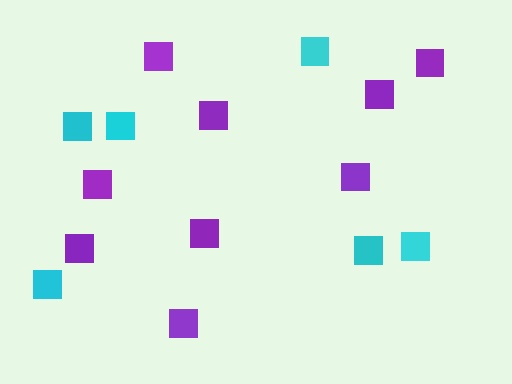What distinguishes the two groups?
There are 2 groups: one group of cyan squares (6) and one group of purple squares (9).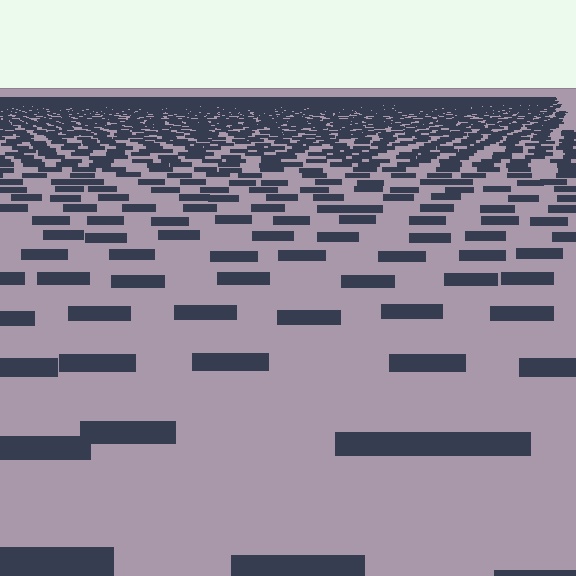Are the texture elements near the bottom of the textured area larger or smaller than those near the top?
Larger. Near the bottom, elements are closer to the viewer and appear at a bigger on-screen size.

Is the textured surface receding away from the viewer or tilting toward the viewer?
The surface is receding away from the viewer. Texture elements get smaller and denser toward the top.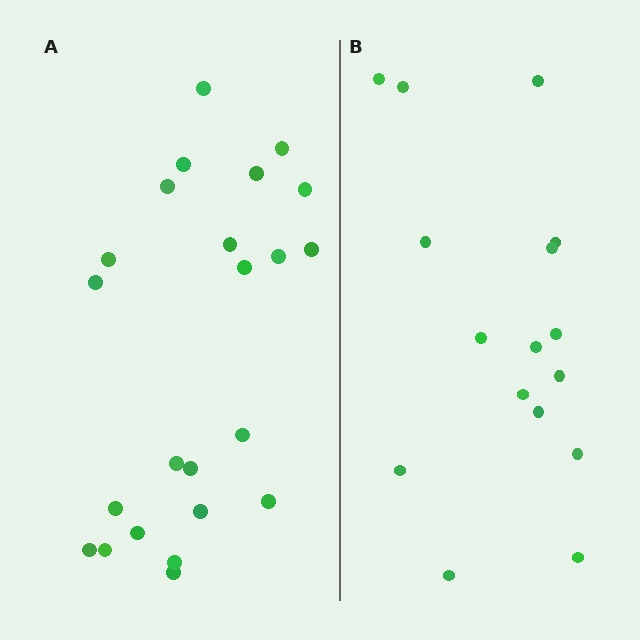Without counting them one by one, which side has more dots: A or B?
Region A (the left region) has more dots.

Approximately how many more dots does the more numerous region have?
Region A has roughly 8 or so more dots than region B.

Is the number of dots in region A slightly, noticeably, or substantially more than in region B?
Region A has noticeably more, but not dramatically so. The ratio is roughly 1.4 to 1.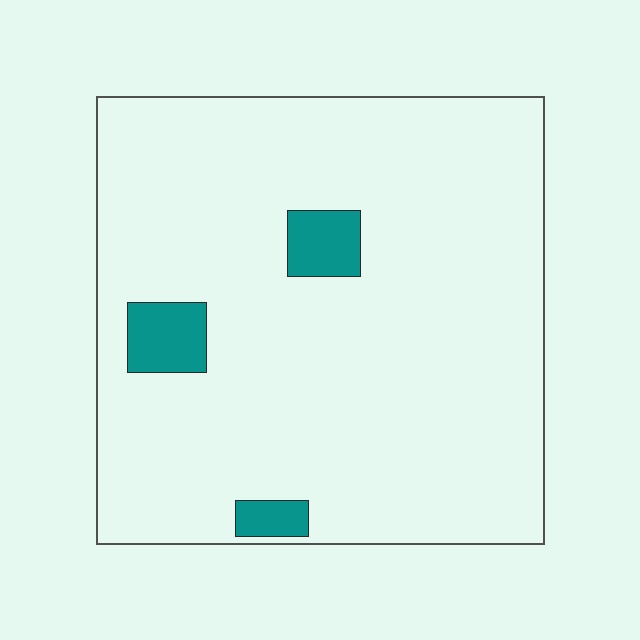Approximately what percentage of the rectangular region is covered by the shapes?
Approximately 5%.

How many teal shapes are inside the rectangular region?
3.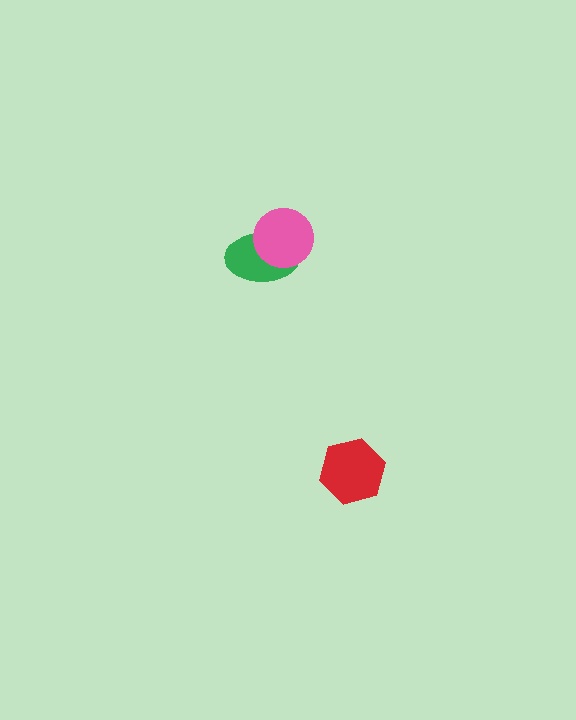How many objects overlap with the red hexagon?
0 objects overlap with the red hexagon.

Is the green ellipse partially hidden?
Yes, it is partially covered by another shape.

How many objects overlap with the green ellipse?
1 object overlaps with the green ellipse.